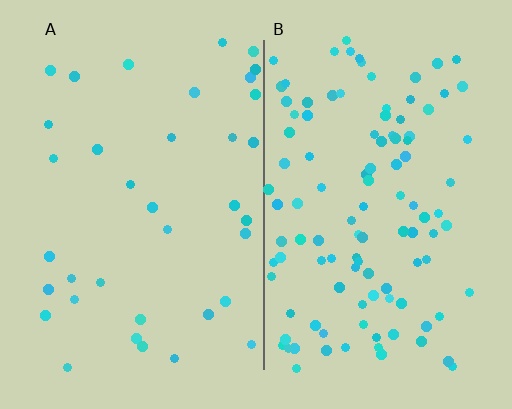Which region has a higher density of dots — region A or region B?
B (the right).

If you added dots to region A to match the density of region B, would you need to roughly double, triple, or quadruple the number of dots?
Approximately triple.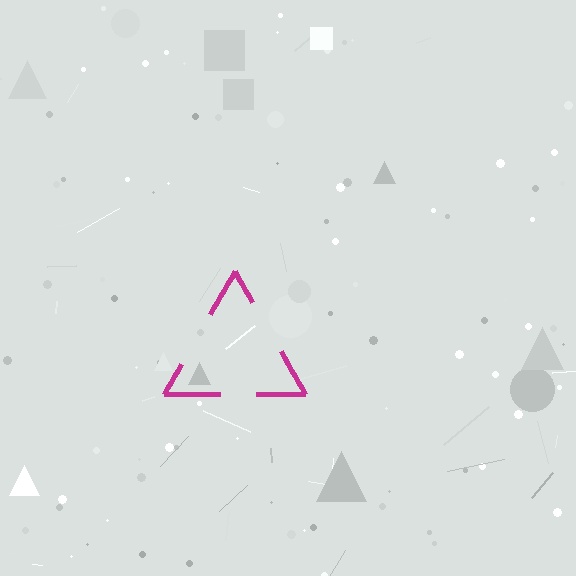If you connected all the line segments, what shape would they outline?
They would outline a triangle.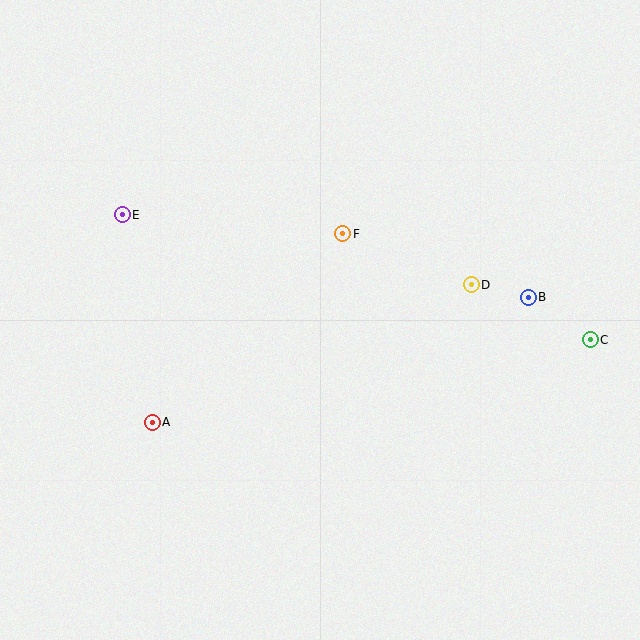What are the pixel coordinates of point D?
Point D is at (471, 285).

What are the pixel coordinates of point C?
Point C is at (590, 340).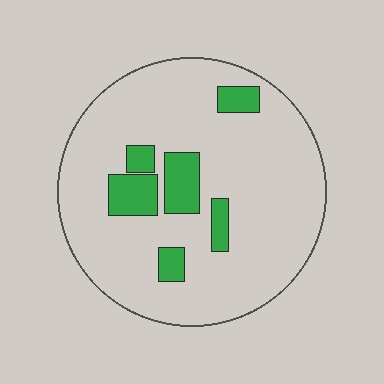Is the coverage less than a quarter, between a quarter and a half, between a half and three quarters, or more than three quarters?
Less than a quarter.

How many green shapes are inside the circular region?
6.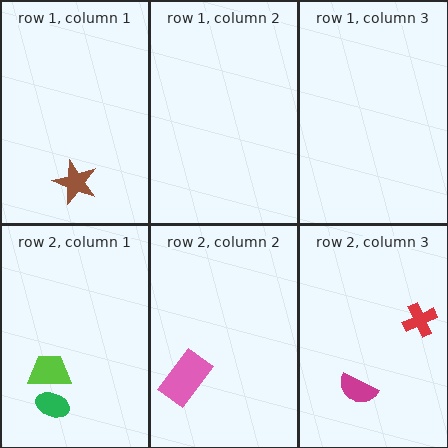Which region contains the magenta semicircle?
The row 2, column 3 region.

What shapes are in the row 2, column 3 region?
The red cross, the magenta semicircle.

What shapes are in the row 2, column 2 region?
The pink rectangle.